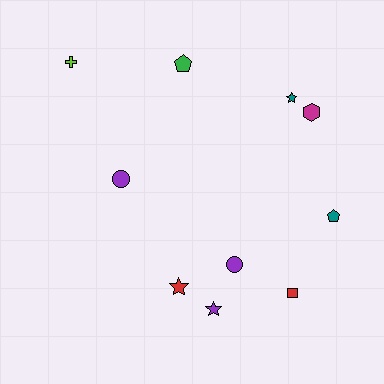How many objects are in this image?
There are 10 objects.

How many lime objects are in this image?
There is 1 lime object.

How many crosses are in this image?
There is 1 cross.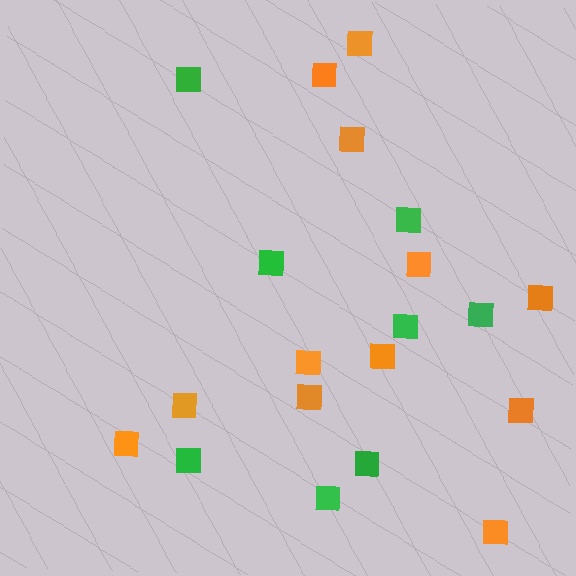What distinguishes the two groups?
There are 2 groups: one group of green squares (8) and one group of orange squares (12).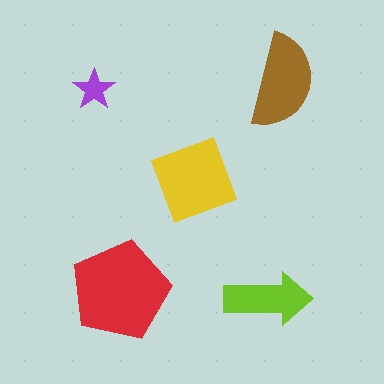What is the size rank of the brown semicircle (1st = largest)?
3rd.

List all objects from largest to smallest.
The red pentagon, the yellow square, the brown semicircle, the lime arrow, the purple star.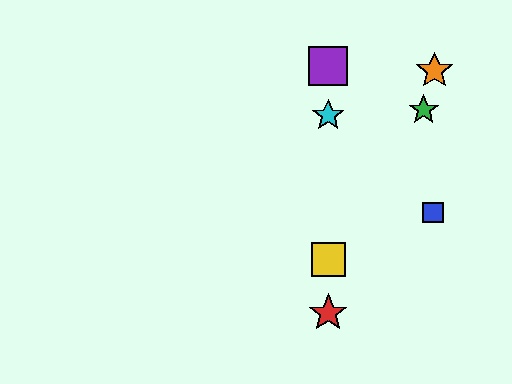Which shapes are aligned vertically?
The red star, the yellow square, the purple square, the cyan star are aligned vertically.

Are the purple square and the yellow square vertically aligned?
Yes, both are at x≈328.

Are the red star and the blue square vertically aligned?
No, the red star is at x≈328 and the blue square is at x≈433.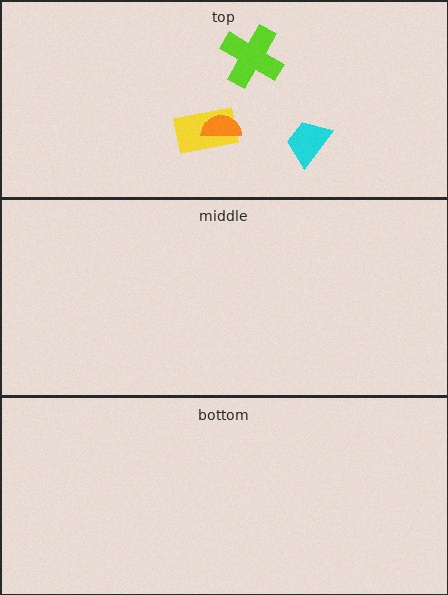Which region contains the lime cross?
The top region.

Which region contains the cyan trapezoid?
The top region.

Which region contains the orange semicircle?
The top region.